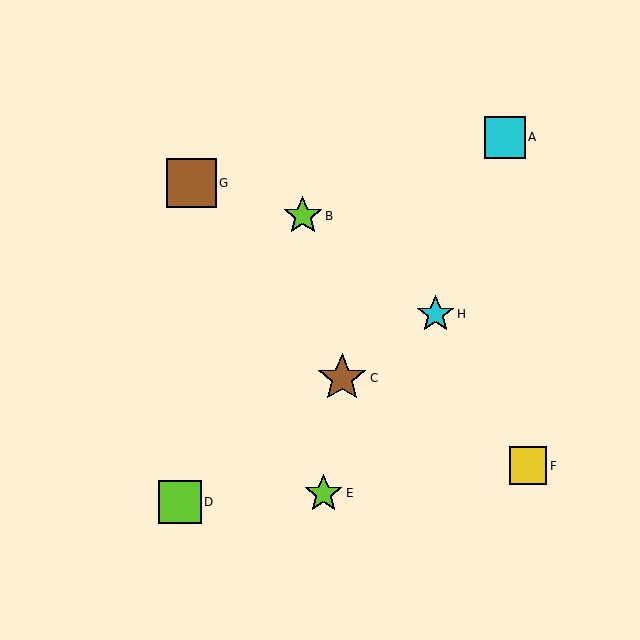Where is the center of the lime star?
The center of the lime star is at (324, 493).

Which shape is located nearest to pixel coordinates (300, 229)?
The lime star (labeled B) at (303, 216) is nearest to that location.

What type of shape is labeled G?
Shape G is a brown square.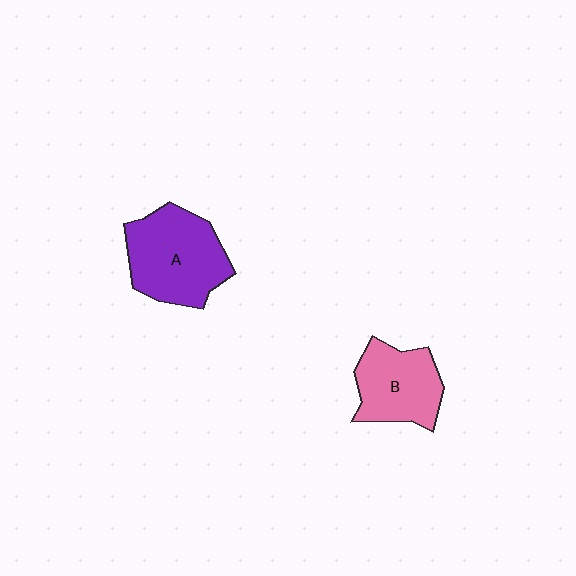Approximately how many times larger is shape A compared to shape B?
Approximately 1.3 times.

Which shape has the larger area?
Shape A (purple).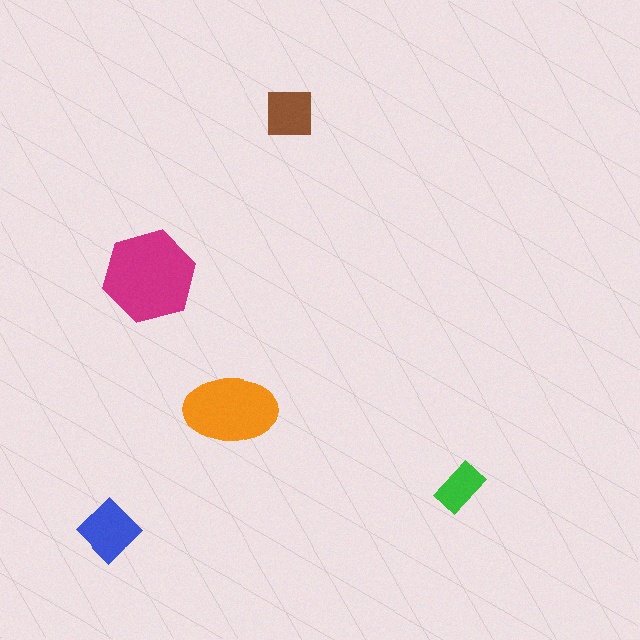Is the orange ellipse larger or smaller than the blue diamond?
Larger.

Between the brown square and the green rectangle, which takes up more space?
The brown square.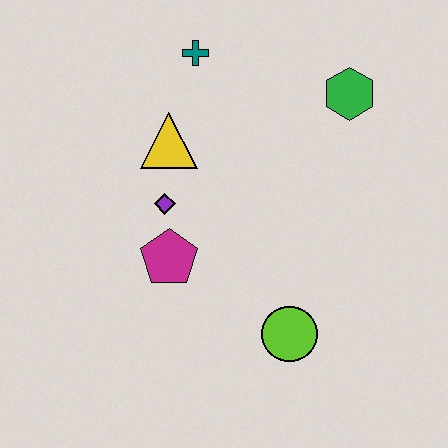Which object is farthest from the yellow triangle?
The lime circle is farthest from the yellow triangle.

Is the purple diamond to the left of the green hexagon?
Yes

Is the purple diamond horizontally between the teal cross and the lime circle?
No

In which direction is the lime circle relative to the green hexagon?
The lime circle is below the green hexagon.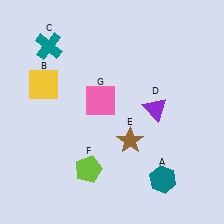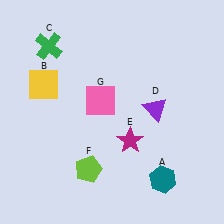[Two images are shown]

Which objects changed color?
C changed from teal to green. E changed from brown to magenta.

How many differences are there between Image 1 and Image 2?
There are 2 differences between the two images.